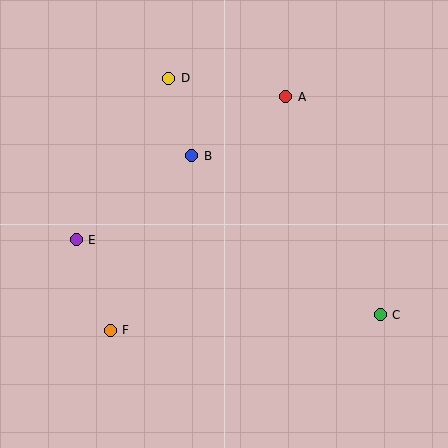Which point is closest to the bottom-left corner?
Point F is closest to the bottom-left corner.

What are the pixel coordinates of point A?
Point A is at (286, 97).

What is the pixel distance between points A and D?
The distance between A and D is 118 pixels.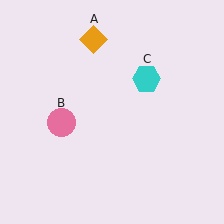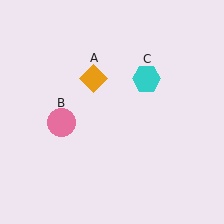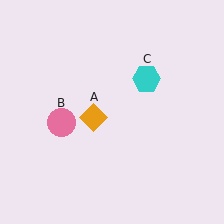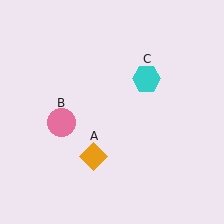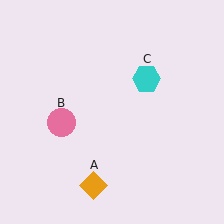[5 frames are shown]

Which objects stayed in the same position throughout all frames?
Pink circle (object B) and cyan hexagon (object C) remained stationary.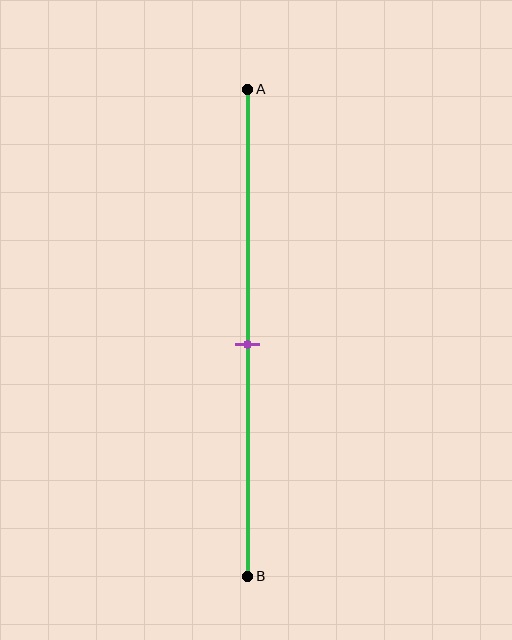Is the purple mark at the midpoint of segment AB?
Yes, the mark is approximately at the midpoint.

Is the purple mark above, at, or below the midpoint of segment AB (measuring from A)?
The purple mark is approximately at the midpoint of segment AB.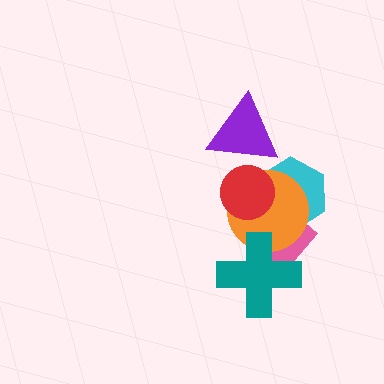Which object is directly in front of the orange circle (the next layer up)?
The red circle is directly in front of the orange circle.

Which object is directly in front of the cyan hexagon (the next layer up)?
The orange circle is directly in front of the cyan hexagon.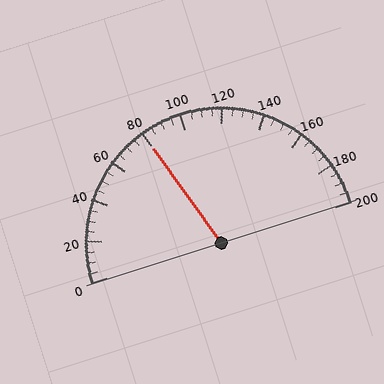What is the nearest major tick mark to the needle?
The nearest major tick mark is 80.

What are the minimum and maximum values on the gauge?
The gauge ranges from 0 to 200.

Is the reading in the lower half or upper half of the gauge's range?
The reading is in the lower half of the range (0 to 200).